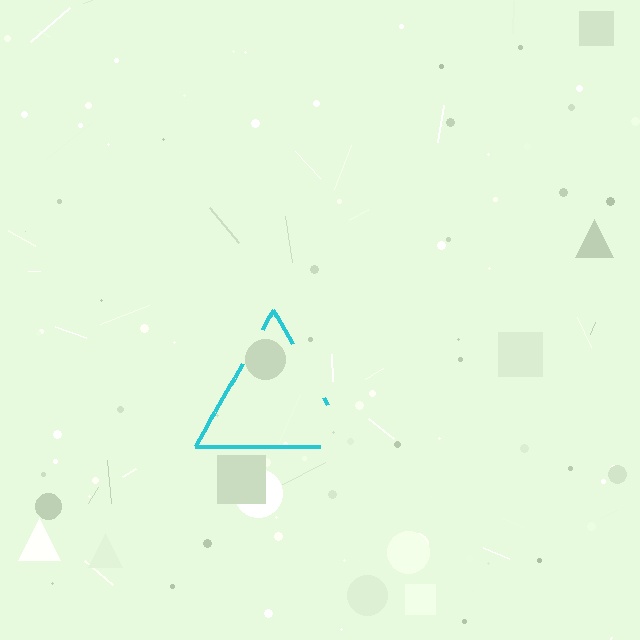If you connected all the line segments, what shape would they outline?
They would outline a triangle.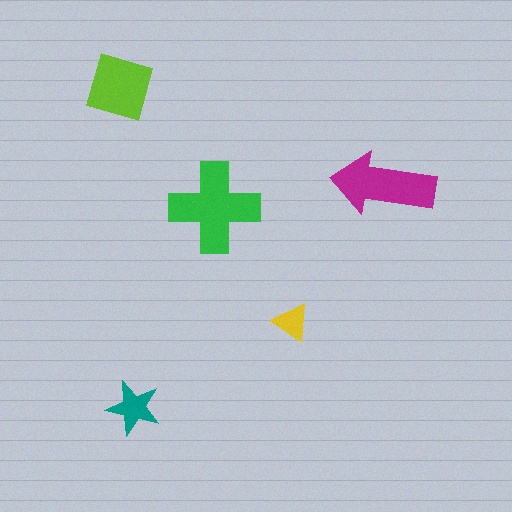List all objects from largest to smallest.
The green cross, the magenta arrow, the lime diamond, the teal star, the yellow triangle.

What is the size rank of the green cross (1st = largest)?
1st.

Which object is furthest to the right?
The magenta arrow is rightmost.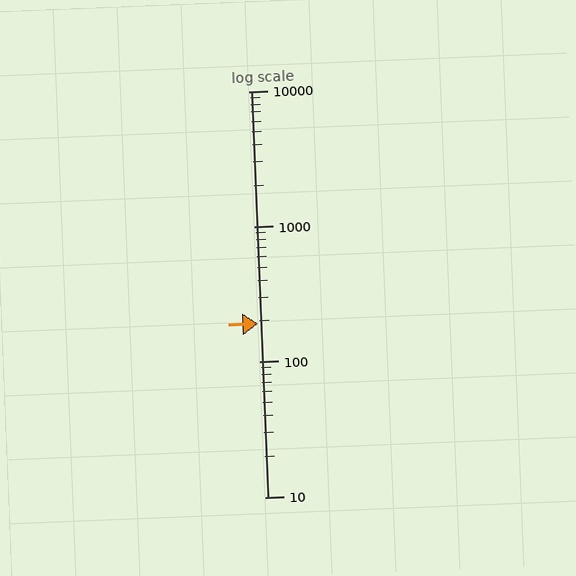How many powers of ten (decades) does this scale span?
The scale spans 3 decades, from 10 to 10000.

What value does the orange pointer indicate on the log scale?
The pointer indicates approximately 190.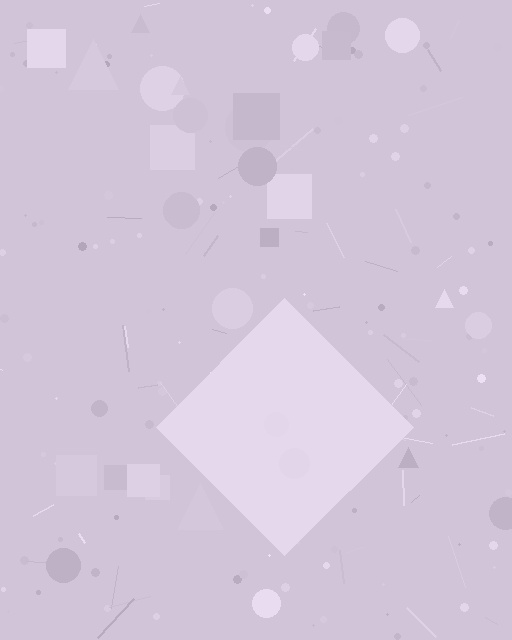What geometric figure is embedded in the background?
A diamond is embedded in the background.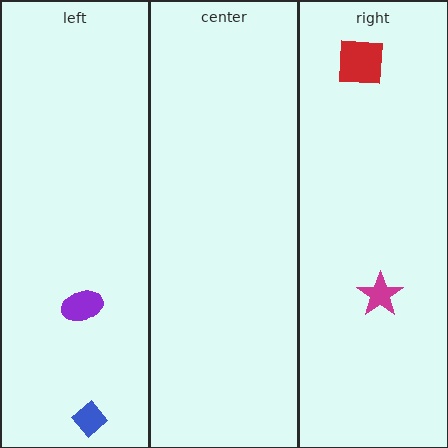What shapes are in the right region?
The red square, the magenta star.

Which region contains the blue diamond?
The left region.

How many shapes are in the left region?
2.